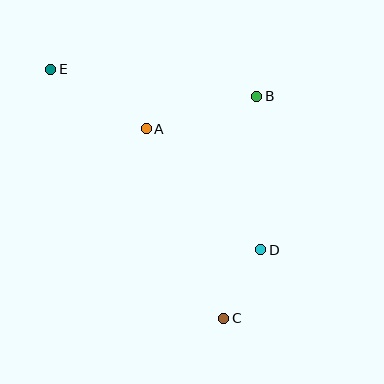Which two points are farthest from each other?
Points C and E are farthest from each other.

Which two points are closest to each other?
Points C and D are closest to each other.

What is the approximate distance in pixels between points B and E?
The distance between B and E is approximately 208 pixels.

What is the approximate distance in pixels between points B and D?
The distance between B and D is approximately 154 pixels.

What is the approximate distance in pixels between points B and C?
The distance between B and C is approximately 224 pixels.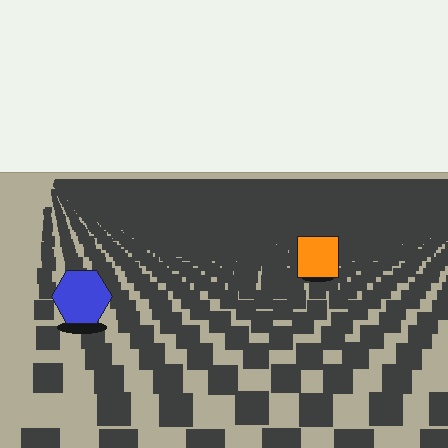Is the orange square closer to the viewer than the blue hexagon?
No. The blue hexagon is closer — you can tell from the texture gradient: the ground texture is coarser near it.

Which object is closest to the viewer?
The blue hexagon is closest. The texture marks near it are larger and more spread out.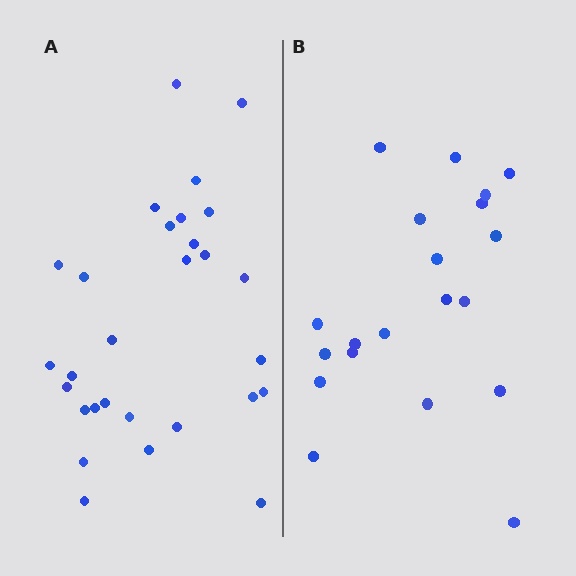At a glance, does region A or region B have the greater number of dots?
Region A (the left region) has more dots.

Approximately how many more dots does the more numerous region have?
Region A has roughly 8 or so more dots than region B.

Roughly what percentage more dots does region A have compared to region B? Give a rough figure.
About 45% more.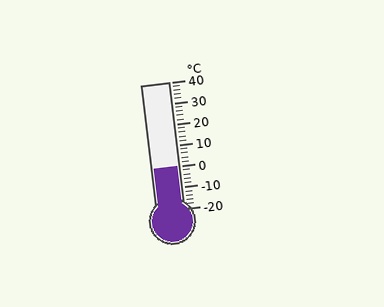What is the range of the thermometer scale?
The thermometer scale ranges from -20°C to 40°C.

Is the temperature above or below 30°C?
The temperature is below 30°C.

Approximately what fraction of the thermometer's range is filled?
The thermometer is filled to approximately 35% of its range.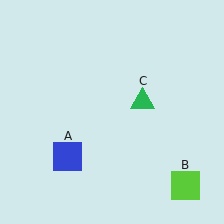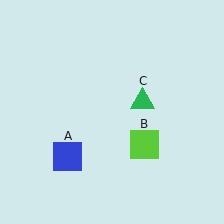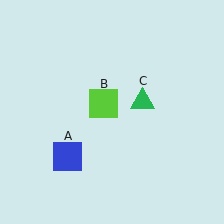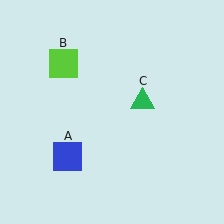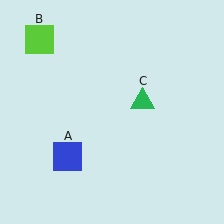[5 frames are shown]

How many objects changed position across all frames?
1 object changed position: lime square (object B).